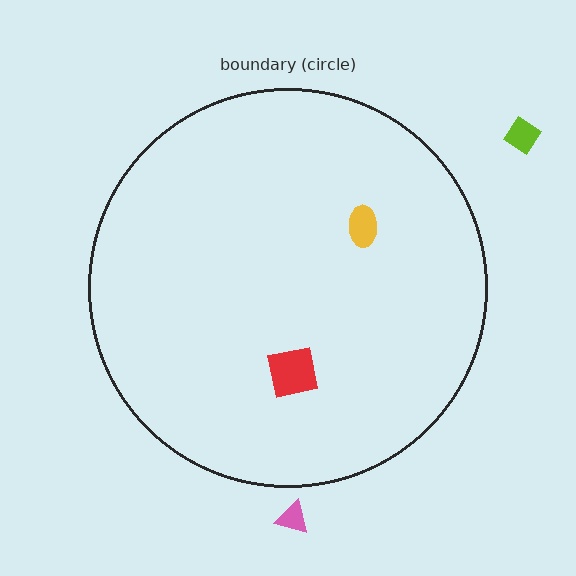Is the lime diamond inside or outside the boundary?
Outside.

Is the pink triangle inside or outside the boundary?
Outside.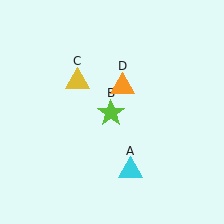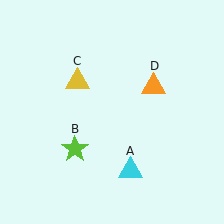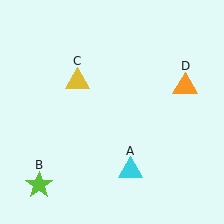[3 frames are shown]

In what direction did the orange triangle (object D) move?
The orange triangle (object D) moved right.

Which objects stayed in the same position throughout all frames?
Cyan triangle (object A) and yellow triangle (object C) remained stationary.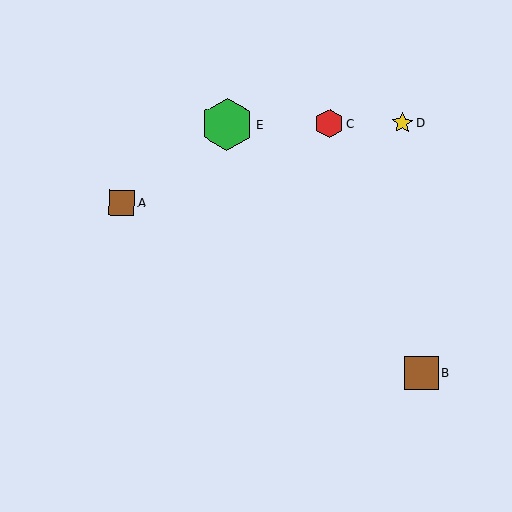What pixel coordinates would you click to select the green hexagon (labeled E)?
Click at (227, 125) to select the green hexagon E.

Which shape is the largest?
The green hexagon (labeled E) is the largest.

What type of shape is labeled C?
Shape C is a red hexagon.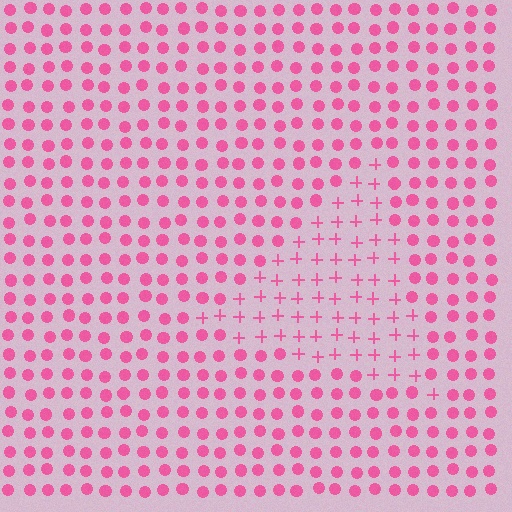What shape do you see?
I see a triangle.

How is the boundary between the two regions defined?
The boundary is defined by a change in element shape: plus signs inside vs. circles outside. All elements share the same color and spacing.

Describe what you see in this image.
The image is filled with small pink elements arranged in a uniform grid. A triangle-shaped region contains plus signs, while the surrounding area contains circles. The boundary is defined purely by the change in element shape.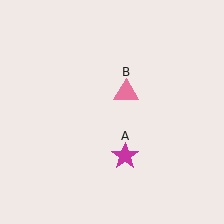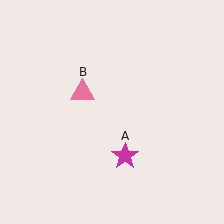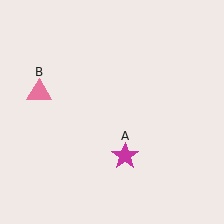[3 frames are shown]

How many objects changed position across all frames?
1 object changed position: pink triangle (object B).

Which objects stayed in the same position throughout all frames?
Magenta star (object A) remained stationary.